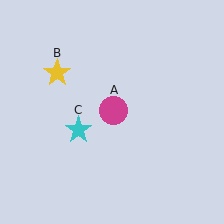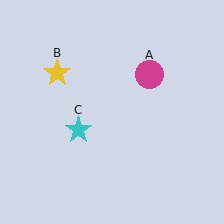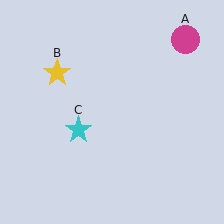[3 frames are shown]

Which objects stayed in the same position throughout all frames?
Yellow star (object B) and cyan star (object C) remained stationary.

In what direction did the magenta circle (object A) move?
The magenta circle (object A) moved up and to the right.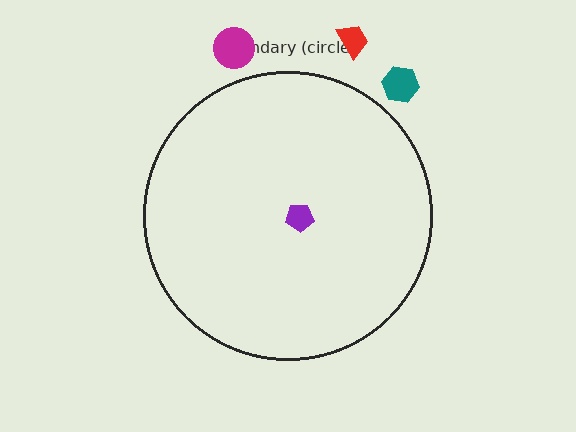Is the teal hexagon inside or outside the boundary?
Outside.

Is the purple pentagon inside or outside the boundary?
Inside.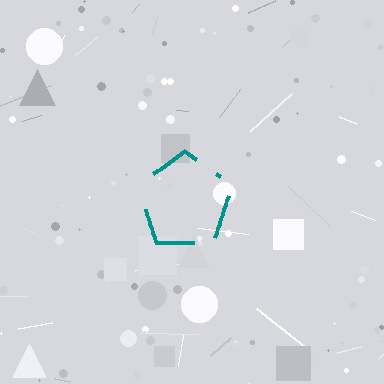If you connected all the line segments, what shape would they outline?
They would outline a pentagon.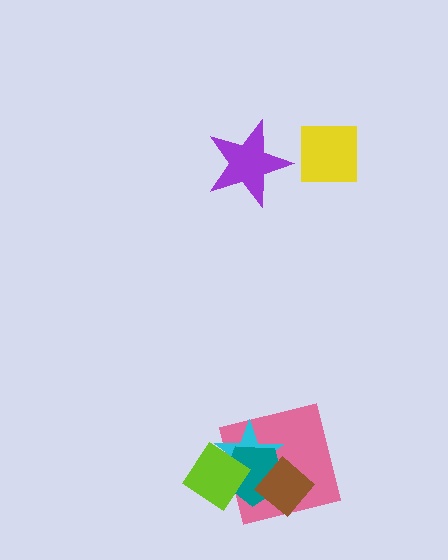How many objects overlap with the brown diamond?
3 objects overlap with the brown diamond.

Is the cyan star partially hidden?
Yes, it is partially covered by another shape.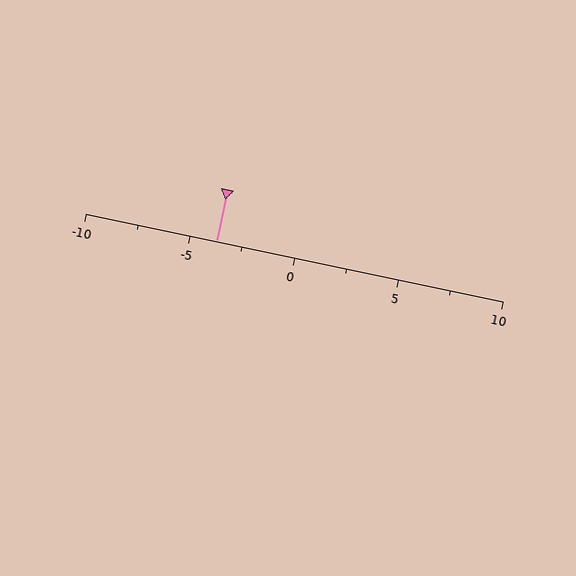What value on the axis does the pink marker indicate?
The marker indicates approximately -3.8.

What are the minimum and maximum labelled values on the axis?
The axis runs from -10 to 10.